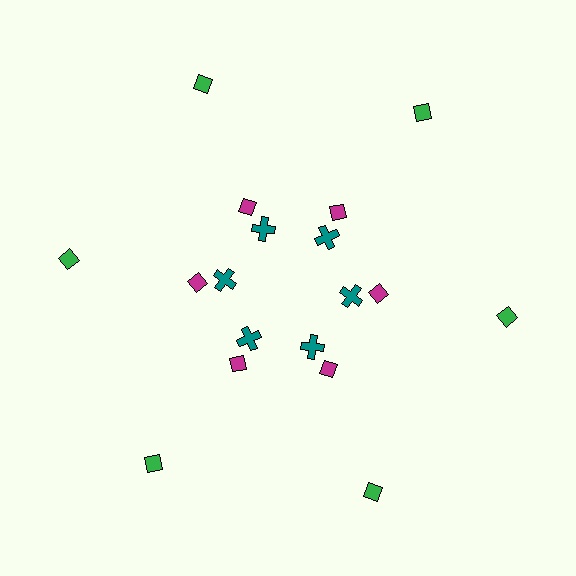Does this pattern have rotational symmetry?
Yes, this pattern has 6-fold rotational symmetry. It looks the same after rotating 60 degrees around the center.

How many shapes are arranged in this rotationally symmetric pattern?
There are 18 shapes, arranged in 6 groups of 3.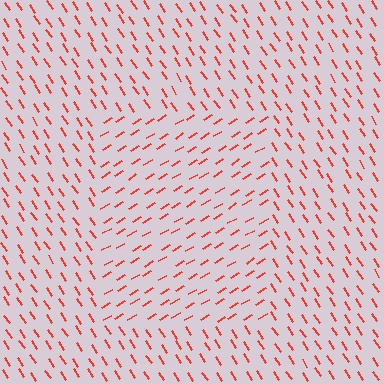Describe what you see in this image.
The image is filled with small red line segments. A rectangle region in the image has lines oriented differently from the surrounding lines, creating a visible texture boundary.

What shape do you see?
I see a rectangle.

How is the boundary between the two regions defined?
The boundary is defined purely by a change in line orientation (approximately 87 degrees difference). All lines are the same color and thickness.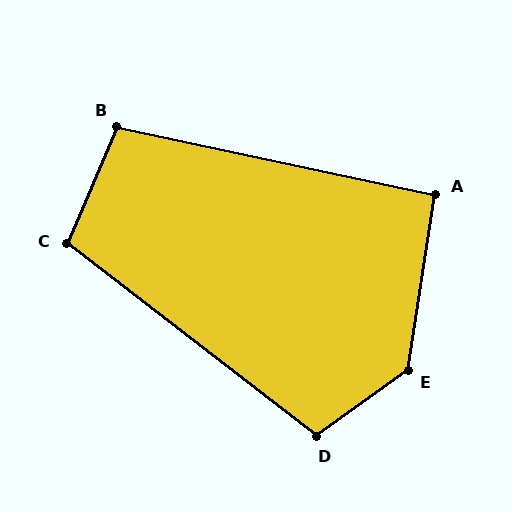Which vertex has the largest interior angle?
E, at approximately 135 degrees.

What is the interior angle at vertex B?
Approximately 101 degrees (obtuse).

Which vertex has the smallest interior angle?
A, at approximately 93 degrees.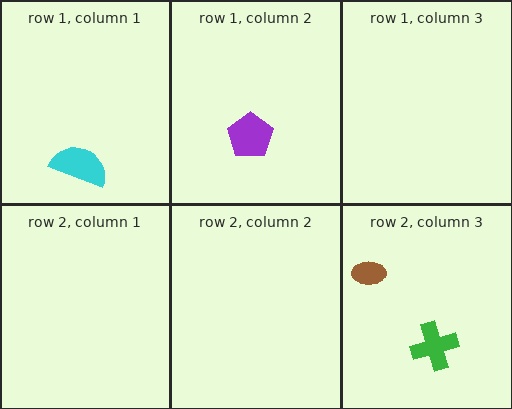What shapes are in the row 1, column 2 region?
The purple pentagon.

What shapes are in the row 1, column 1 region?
The cyan semicircle.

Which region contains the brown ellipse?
The row 2, column 3 region.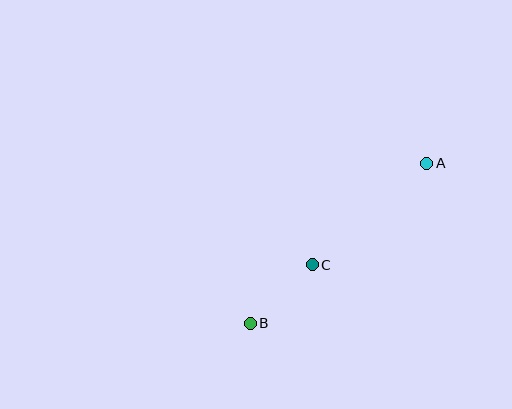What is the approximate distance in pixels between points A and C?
The distance between A and C is approximately 153 pixels.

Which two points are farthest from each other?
Points A and B are farthest from each other.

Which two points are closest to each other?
Points B and C are closest to each other.